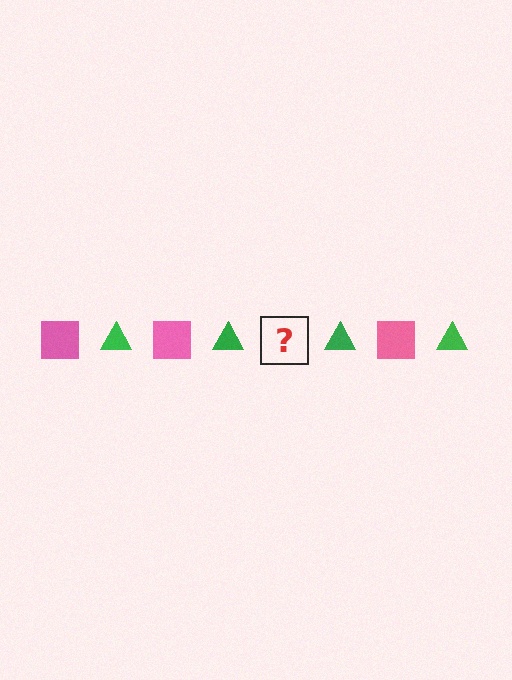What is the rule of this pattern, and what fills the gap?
The rule is that the pattern alternates between pink square and green triangle. The gap should be filled with a pink square.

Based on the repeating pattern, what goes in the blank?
The blank should be a pink square.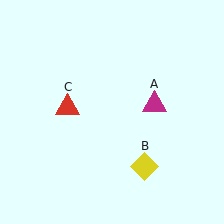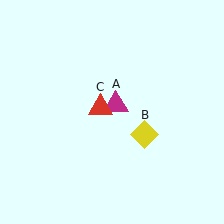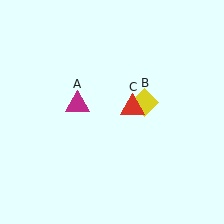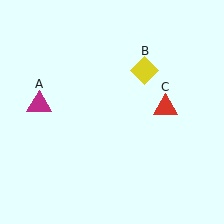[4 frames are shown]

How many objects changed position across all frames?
3 objects changed position: magenta triangle (object A), yellow diamond (object B), red triangle (object C).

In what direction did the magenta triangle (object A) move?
The magenta triangle (object A) moved left.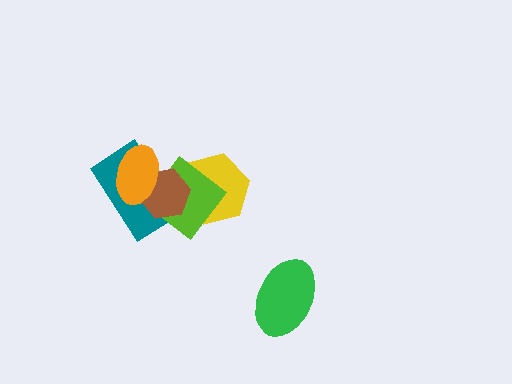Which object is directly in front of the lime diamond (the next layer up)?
The brown hexagon is directly in front of the lime diamond.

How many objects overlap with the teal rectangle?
3 objects overlap with the teal rectangle.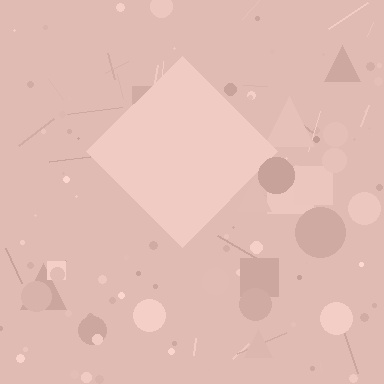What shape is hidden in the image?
A diamond is hidden in the image.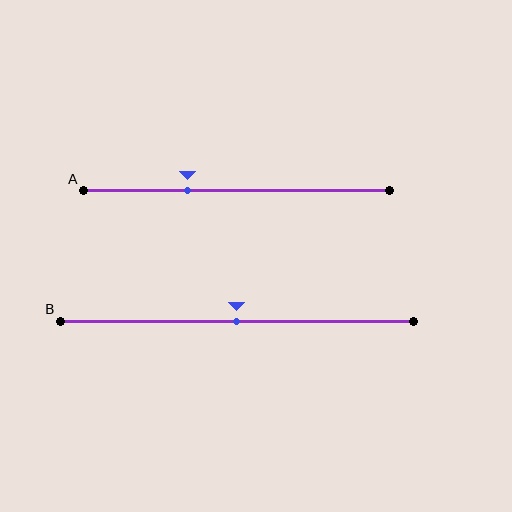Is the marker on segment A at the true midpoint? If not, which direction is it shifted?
No, the marker on segment A is shifted to the left by about 16% of the segment length.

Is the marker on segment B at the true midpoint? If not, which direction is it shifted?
Yes, the marker on segment B is at the true midpoint.